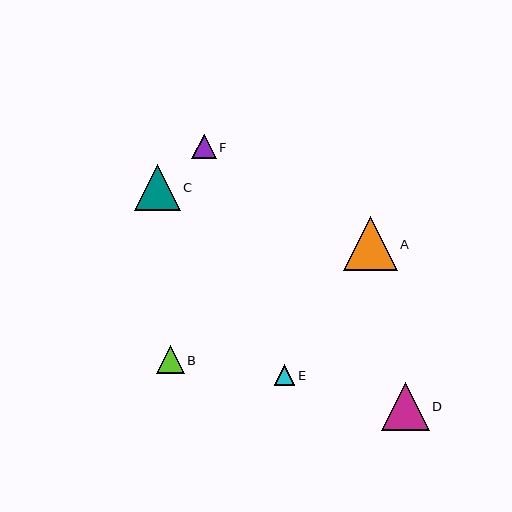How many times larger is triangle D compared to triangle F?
Triangle D is approximately 1.9 times the size of triangle F.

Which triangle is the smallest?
Triangle E is the smallest with a size of approximately 20 pixels.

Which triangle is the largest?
Triangle A is the largest with a size of approximately 54 pixels.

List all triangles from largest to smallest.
From largest to smallest: A, D, C, B, F, E.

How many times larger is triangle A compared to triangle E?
Triangle A is approximately 2.7 times the size of triangle E.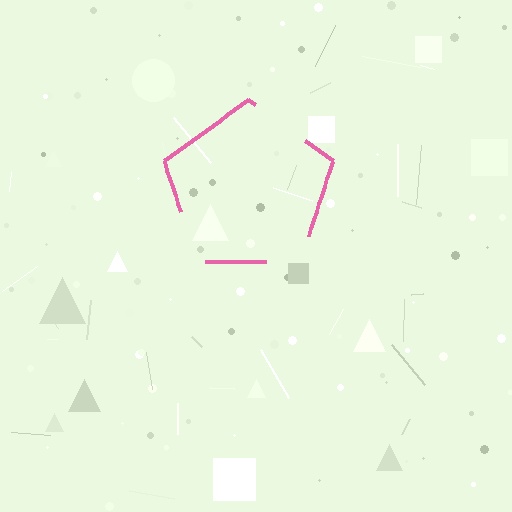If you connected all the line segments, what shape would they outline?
They would outline a pentagon.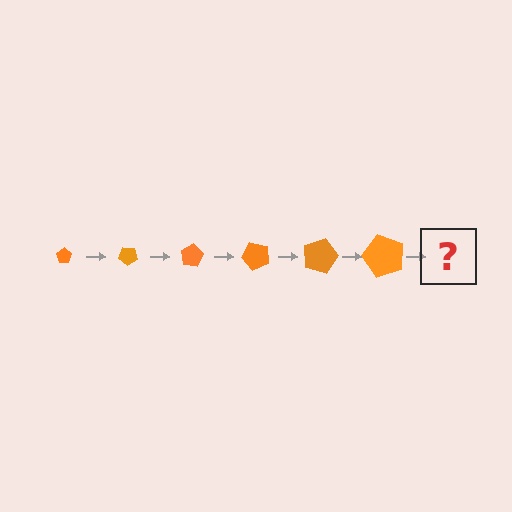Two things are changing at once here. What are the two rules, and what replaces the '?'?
The two rules are that the pentagon grows larger each step and it rotates 40 degrees each step. The '?' should be a pentagon, larger than the previous one and rotated 240 degrees from the start.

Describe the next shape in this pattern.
It should be a pentagon, larger than the previous one and rotated 240 degrees from the start.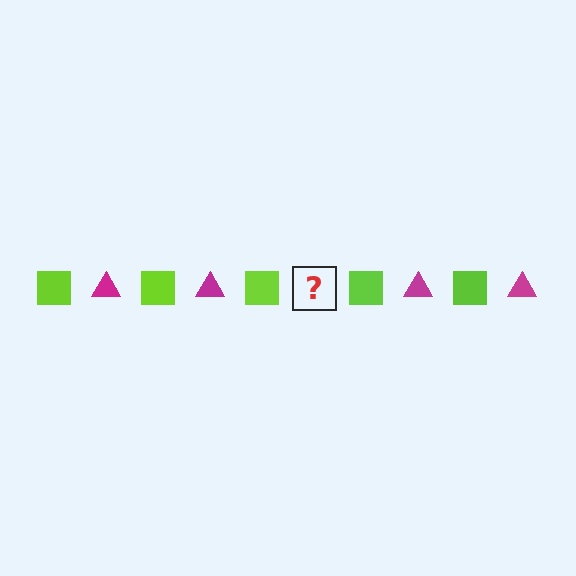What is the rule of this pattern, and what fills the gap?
The rule is that the pattern alternates between lime square and magenta triangle. The gap should be filled with a magenta triangle.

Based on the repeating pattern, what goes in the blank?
The blank should be a magenta triangle.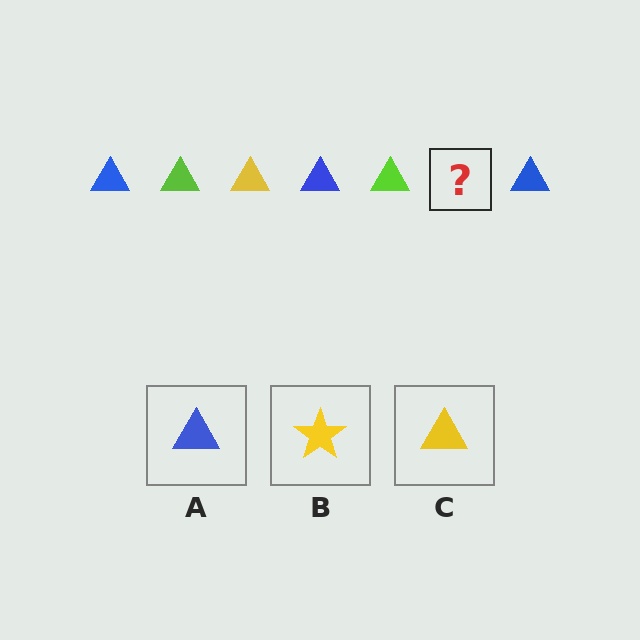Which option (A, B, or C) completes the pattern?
C.